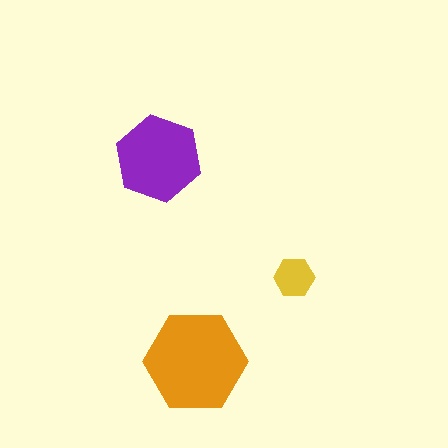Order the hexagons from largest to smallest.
the orange one, the purple one, the yellow one.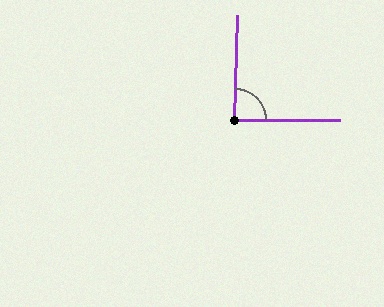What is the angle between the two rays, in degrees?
Approximately 89 degrees.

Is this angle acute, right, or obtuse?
It is approximately a right angle.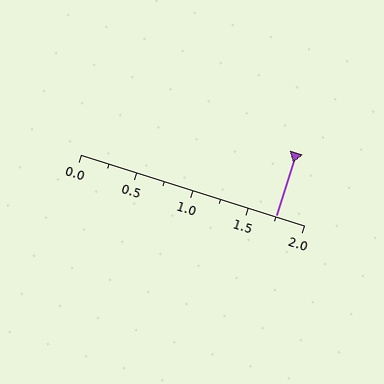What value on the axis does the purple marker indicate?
The marker indicates approximately 1.75.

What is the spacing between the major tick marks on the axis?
The major ticks are spaced 0.5 apart.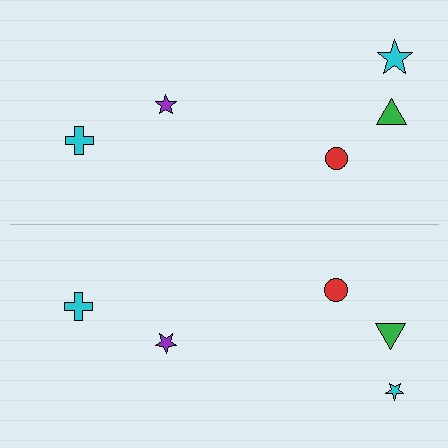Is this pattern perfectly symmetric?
No, the pattern is not perfectly symmetric. The cyan star on the bottom side has a different size than its mirror counterpart.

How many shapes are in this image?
There are 10 shapes in this image.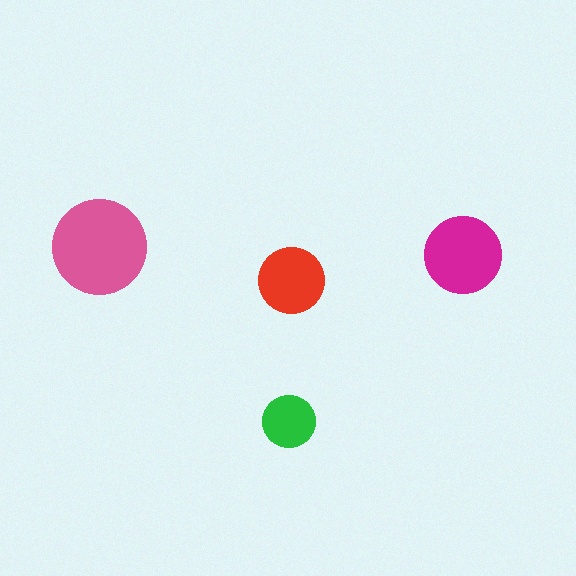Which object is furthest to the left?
The pink circle is leftmost.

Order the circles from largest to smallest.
the pink one, the magenta one, the red one, the green one.